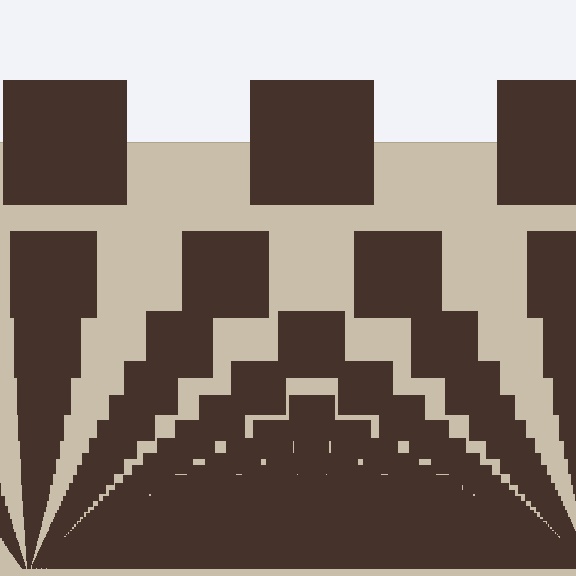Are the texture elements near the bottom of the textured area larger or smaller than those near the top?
Smaller. The gradient is inverted — elements near the bottom are smaller and denser.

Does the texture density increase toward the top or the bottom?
Density increases toward the bottom.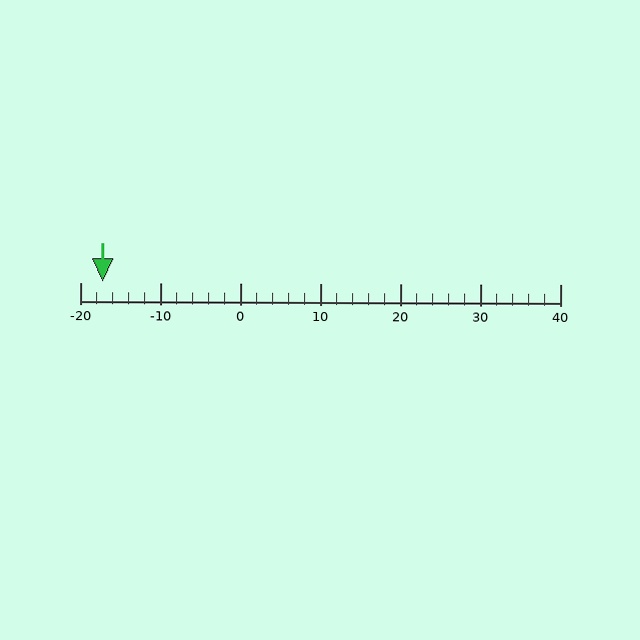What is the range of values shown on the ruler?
The ruler shows values from -20 to 40.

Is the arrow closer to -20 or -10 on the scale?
The arrow is closer to -20.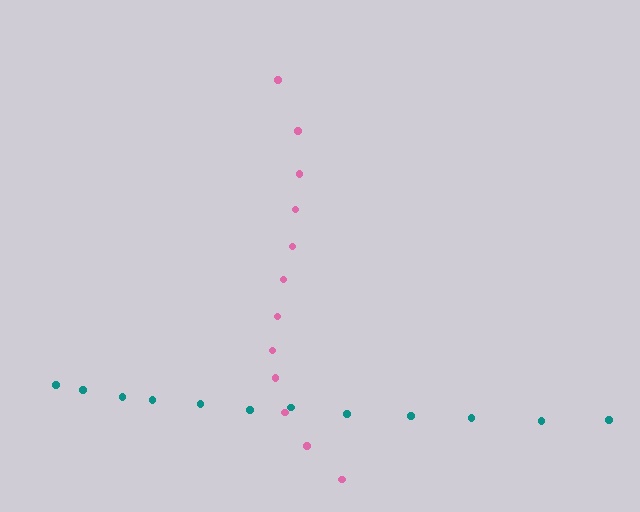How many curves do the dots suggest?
There are 2 distinct paths.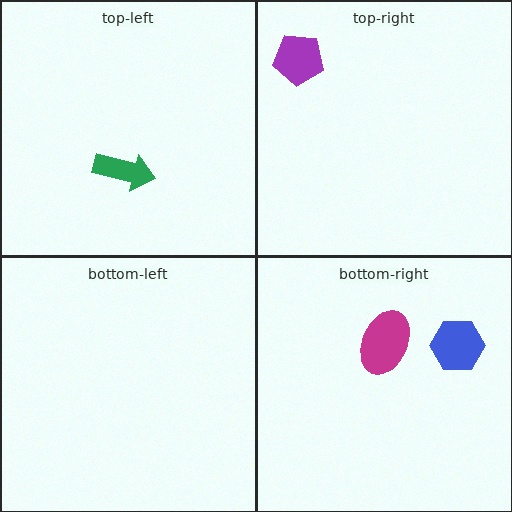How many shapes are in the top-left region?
1.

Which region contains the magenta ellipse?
The bottom-right region.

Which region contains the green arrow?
The top-left region.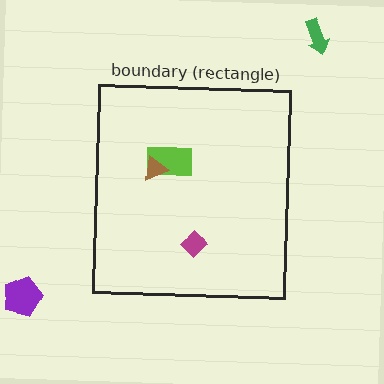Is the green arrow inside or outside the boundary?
Outside.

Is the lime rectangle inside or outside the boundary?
Inside.